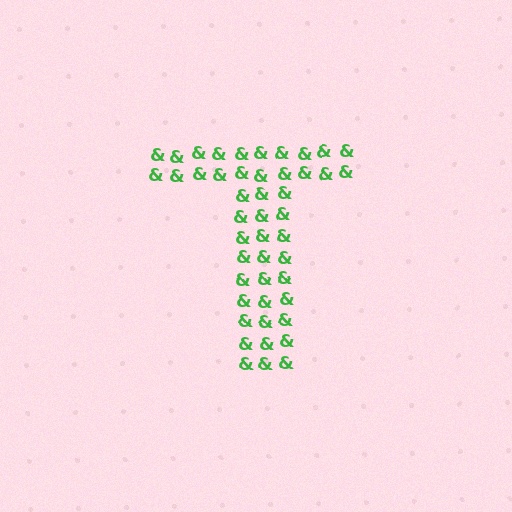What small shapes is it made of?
It is made of small ampersands.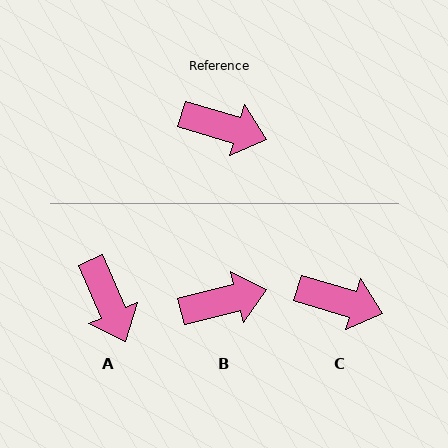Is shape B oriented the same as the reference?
No, it is off by about 31 degrees.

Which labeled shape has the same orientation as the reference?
C.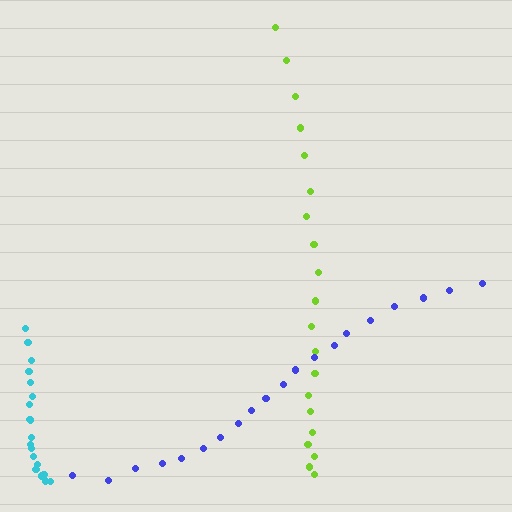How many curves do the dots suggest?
There are 3 distinct paths.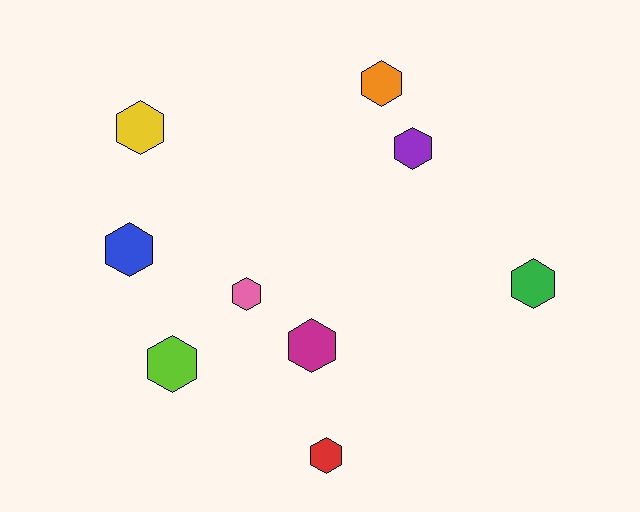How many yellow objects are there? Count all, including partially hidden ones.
There is 1 yellow object.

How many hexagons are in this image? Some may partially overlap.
There are 9 hexagons.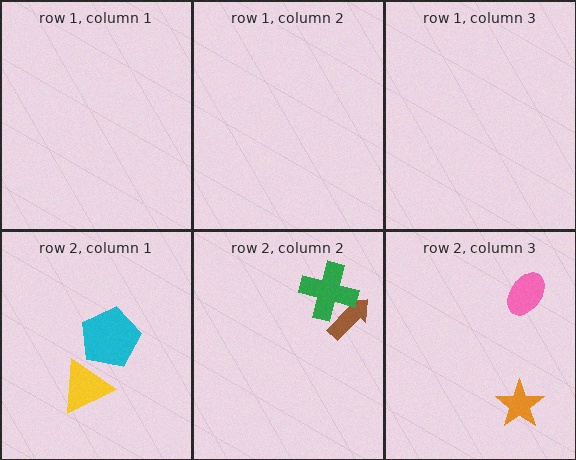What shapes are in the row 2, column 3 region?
The orange star, the pink ellipse.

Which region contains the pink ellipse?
The row 2, column 3 region.